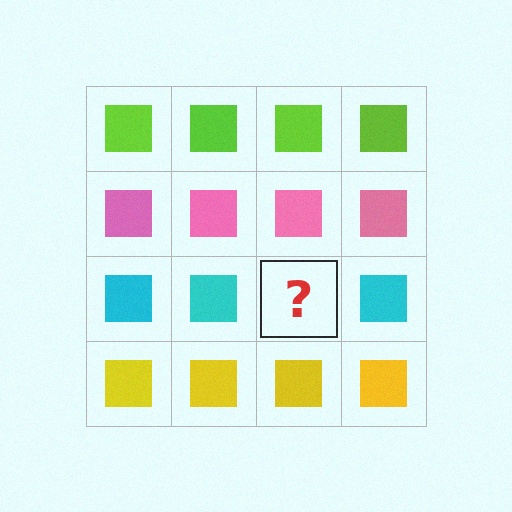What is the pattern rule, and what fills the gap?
The rule is that each row has a consistent color. The gap should be filled with a cyan square.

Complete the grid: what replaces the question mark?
The question mark should be replaced with a cyan square.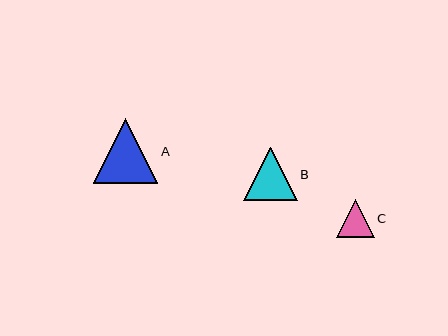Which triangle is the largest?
Triangle A is the largest with a size of approximately 65 pixels.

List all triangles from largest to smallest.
From largest to smallest: A, B, C.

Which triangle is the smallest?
Triangle C is the smallest with a size of approximately 38 pixels.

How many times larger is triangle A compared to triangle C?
Triangle A is approximately 1.7 times the size of triangle C.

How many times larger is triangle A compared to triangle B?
Triangle A is approximately 1.2 times the size of triangle B.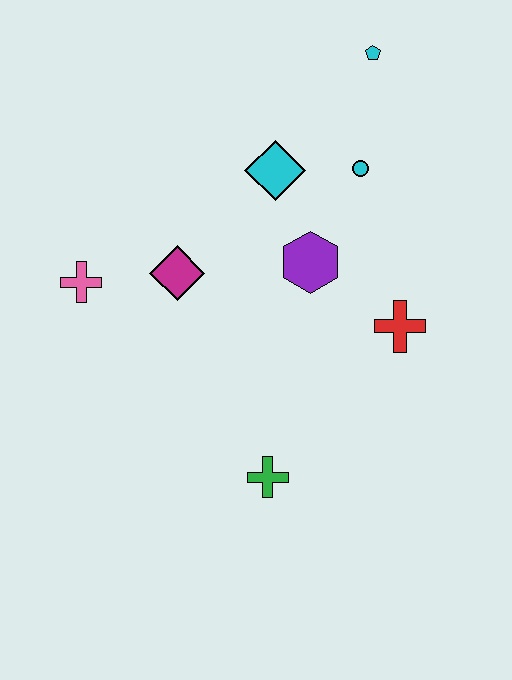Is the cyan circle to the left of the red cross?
Yes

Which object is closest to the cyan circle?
The cyan diamond is closest to the cyan circle.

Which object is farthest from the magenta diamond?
The cyan pentagon is farthest from the magenta diamond.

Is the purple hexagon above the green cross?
Yes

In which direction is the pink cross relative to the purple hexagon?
The pink cross is to the left of the purple hexagon.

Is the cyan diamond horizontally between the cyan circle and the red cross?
No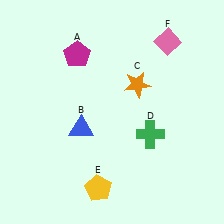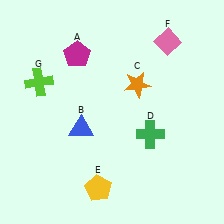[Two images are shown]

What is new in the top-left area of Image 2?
A lime cross (G) was added in the top-left area of Image 2.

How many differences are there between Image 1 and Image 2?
There is 1 difference between the two images.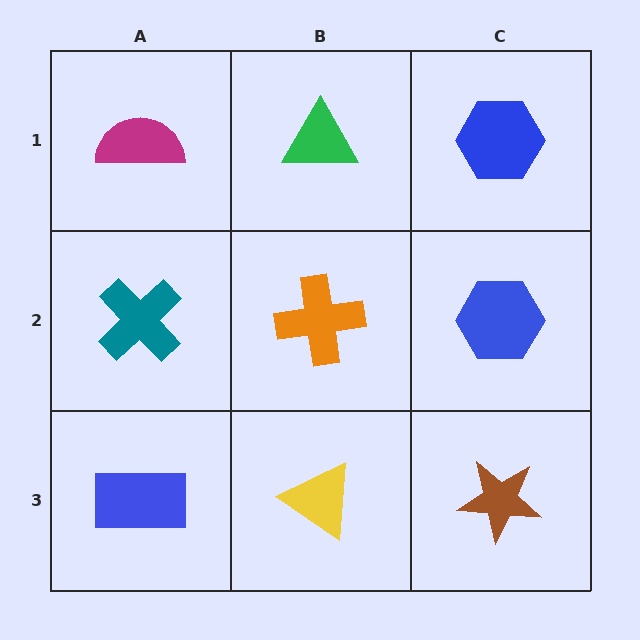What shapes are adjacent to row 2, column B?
A green triangle (row 1, column B), a yellow triangle (row 3, column B), a teal cross (row 2, column A), a blue hexagon (row 2, column C).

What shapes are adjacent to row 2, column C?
A blue hexagon (row 1, column C), a brown star (row 3, column C), an orange cross (row 2, column B).